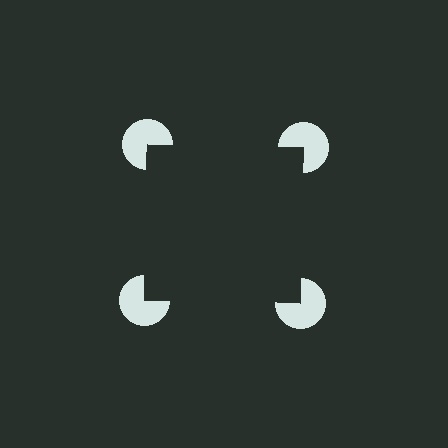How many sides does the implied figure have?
4 sides.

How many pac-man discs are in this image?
There are 4 — one at each vertex of the illusory square.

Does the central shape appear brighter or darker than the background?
It typically appears slightly darker than the background, even though no actual brightness change is drawn.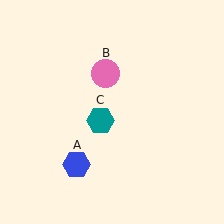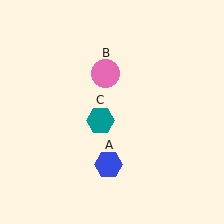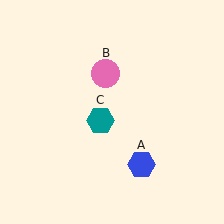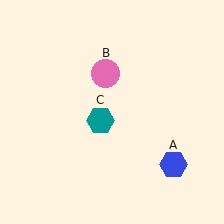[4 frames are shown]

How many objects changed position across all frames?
1 object changed position: blue hexagon (object A).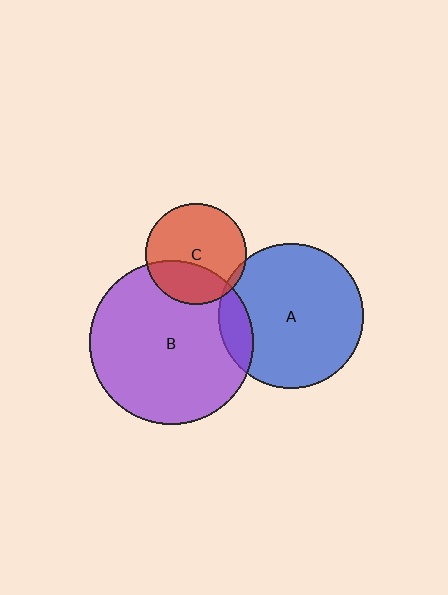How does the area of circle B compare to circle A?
Approximately 1.3 times.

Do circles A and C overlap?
Yes.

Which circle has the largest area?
Circle B (purple).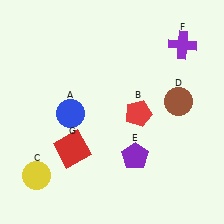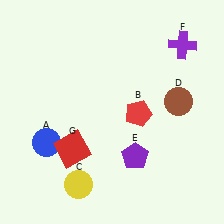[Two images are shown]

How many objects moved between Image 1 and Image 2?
2 objects moved between the two images.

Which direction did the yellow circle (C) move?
The yellow circle (C) moved right.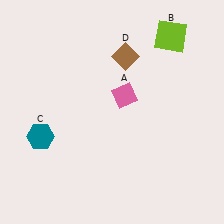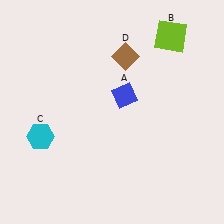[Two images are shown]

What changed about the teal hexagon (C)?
In Image 1, C is teal. In Image 2, it changed to cyan.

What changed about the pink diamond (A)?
In Image 1, A is pink. In Image 2, it changed to blue.